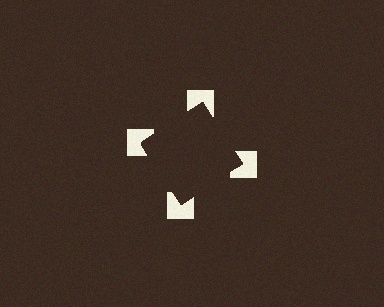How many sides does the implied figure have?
4 sides.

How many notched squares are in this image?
There are 4 — one at each vertex of the illusory square.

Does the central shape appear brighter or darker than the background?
It typically appears slightly darker than the background, even though no actual brightness change is drawn.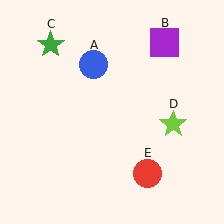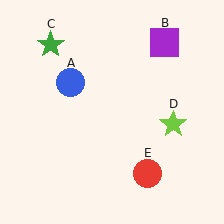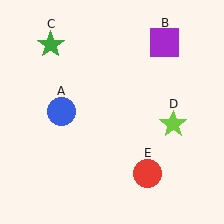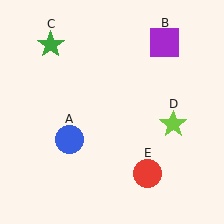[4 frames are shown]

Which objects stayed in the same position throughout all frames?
Purple square (object B) and green star (object C) and lime star (object D) and red circle (object E) remained stationary.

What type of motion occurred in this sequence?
The blue circle (object A) rotated counterclockwise around the center of the scene.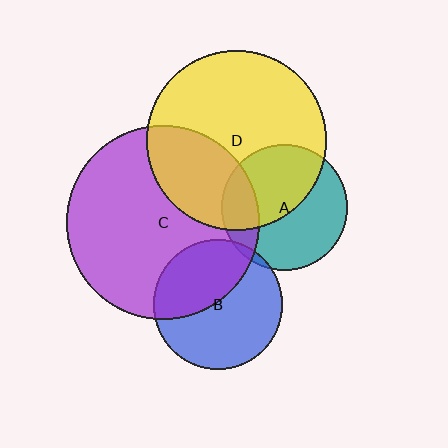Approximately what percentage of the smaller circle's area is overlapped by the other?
Approximately 50%.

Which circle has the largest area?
Circle C (purple).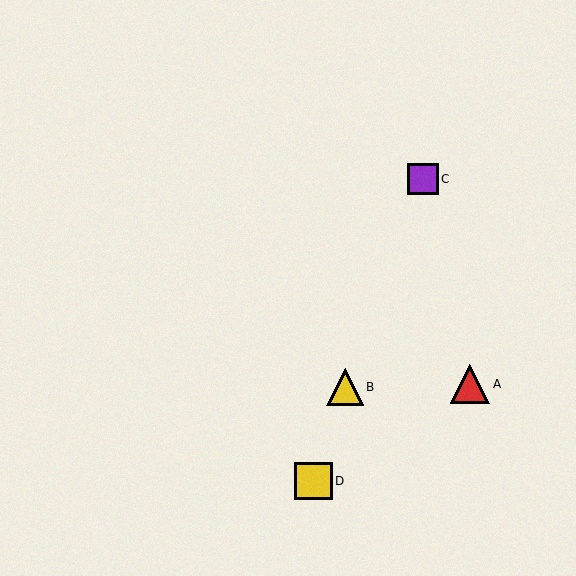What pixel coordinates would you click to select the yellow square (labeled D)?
Click at (314, 481) to select the yellow square D.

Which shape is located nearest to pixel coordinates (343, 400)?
The yellow triangle (labeled B) at (345, 387) is nearest to that location.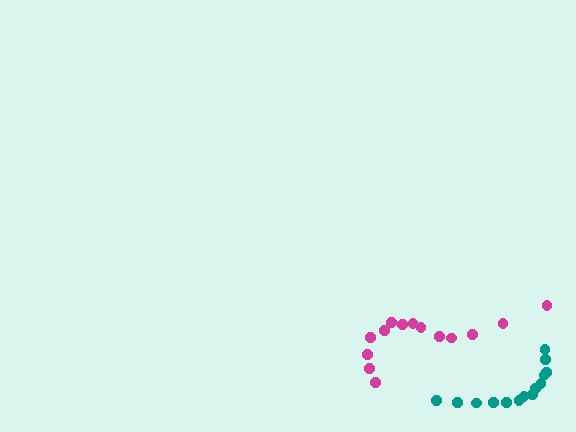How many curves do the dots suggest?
There are 2 distinct paths.